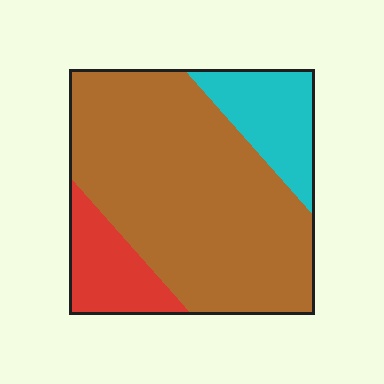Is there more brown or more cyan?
Brown.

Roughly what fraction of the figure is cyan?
Cyan takes up about one sixth (1/6) of the figure.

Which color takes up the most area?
Brown, at roughly 70%.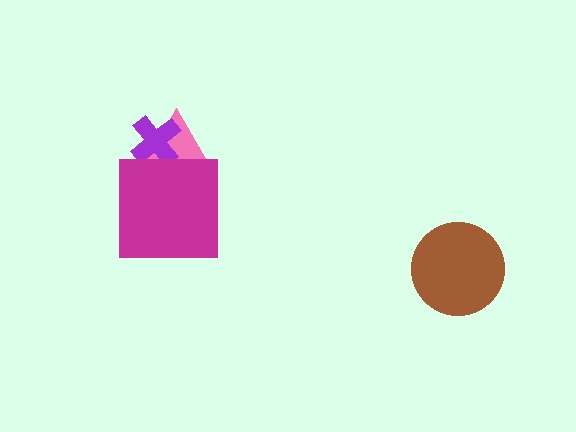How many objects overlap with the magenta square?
1 object overlaps with the magenta square.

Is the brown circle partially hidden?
No, no other shape covers it.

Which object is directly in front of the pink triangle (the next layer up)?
The purple cross is directly in front of the pink triangle.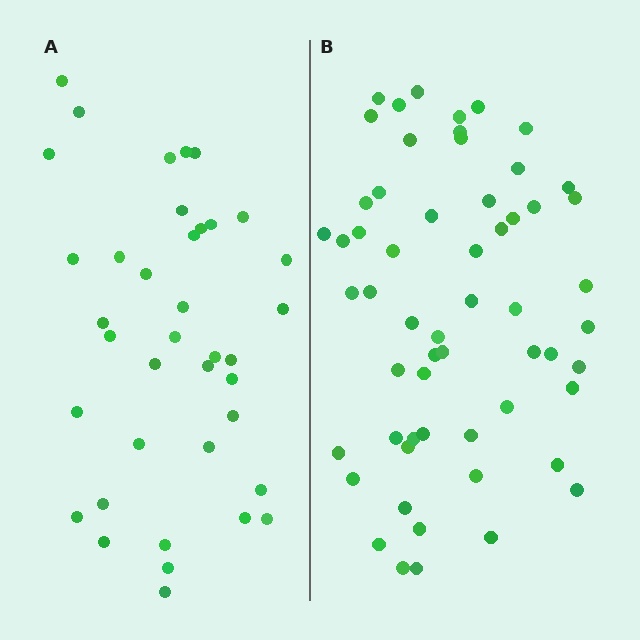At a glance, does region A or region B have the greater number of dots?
Region B (the right region) has more dots.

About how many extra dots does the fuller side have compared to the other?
Region B has approximately 20 more dots than region A.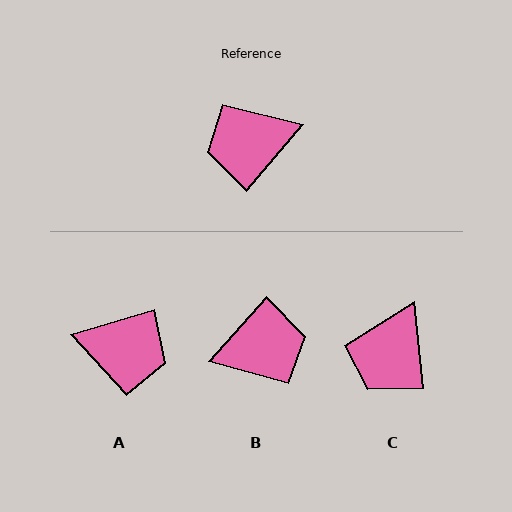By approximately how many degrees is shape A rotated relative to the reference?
Approximately 147 degrees counter-clockwise.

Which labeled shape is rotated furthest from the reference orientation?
B, about 179 degrees away.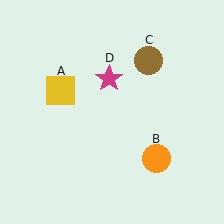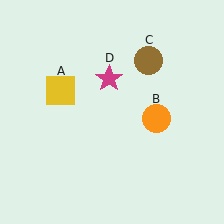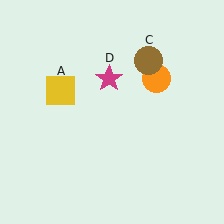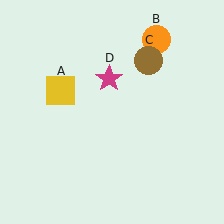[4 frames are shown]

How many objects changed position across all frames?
1 object changed position: orange circle (object B).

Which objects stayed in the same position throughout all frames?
Yellow square (object A) and brown circle (object C) and magenta star (object D) remained stationary.